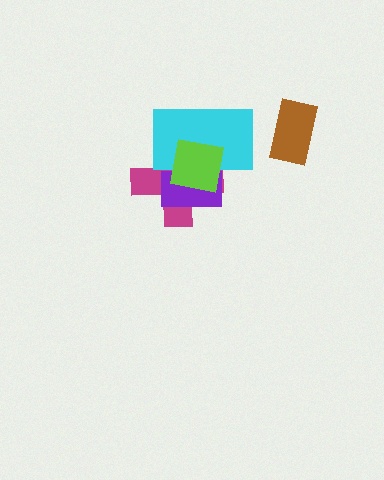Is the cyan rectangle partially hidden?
Yes, it is partially covered by another shape.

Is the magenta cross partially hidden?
Yes, it is partially covered by another shape.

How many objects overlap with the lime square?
3 objects overlap with the lime square.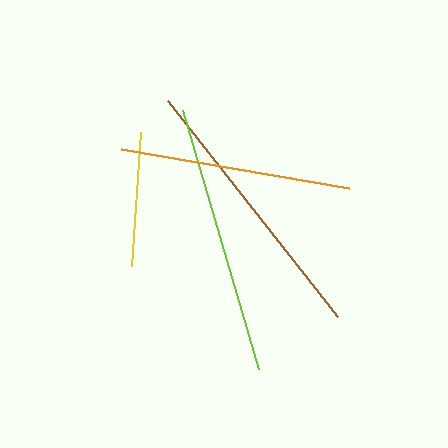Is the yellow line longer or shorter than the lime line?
The lime line is longer than the yellow line.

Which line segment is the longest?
The brown line is the longest at approximately 275 pixels.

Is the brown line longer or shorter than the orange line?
The brown line is longer than the orange line.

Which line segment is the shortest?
The yellow line is the shortest at approximately 134 pixels.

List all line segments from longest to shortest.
From longest to shortest: brown, lime, orange, yellow.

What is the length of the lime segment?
The lime segment is approximately 270 pixels long.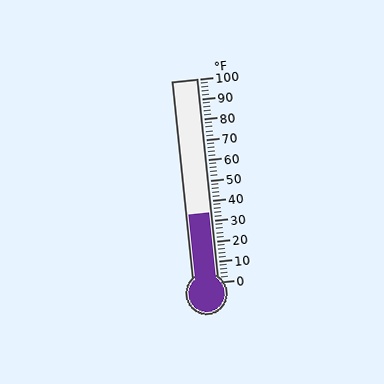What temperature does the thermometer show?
The thermometer shows approximately 34°F.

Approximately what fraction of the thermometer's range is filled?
The thermometer is filled to approximately 35% of its range.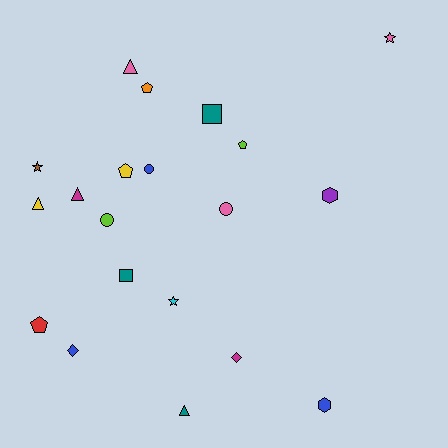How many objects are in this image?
There are 20 objects.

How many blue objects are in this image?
There are 3 blue objects.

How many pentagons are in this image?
There are 4 pentagons.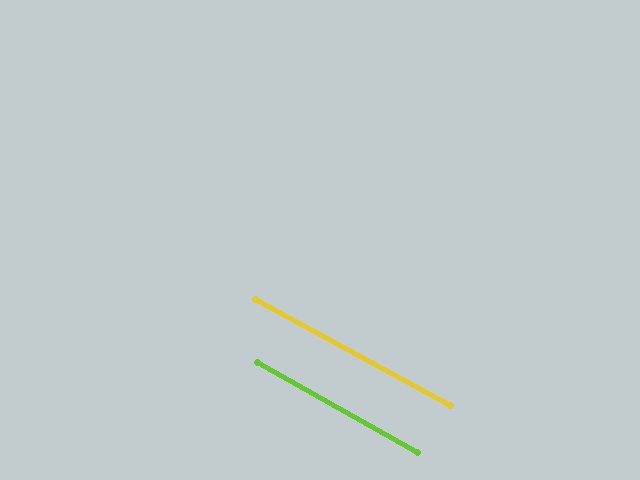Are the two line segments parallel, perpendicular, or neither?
Parallel — their directions differ by only 0.7°.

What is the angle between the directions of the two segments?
Approximately 1 degree.